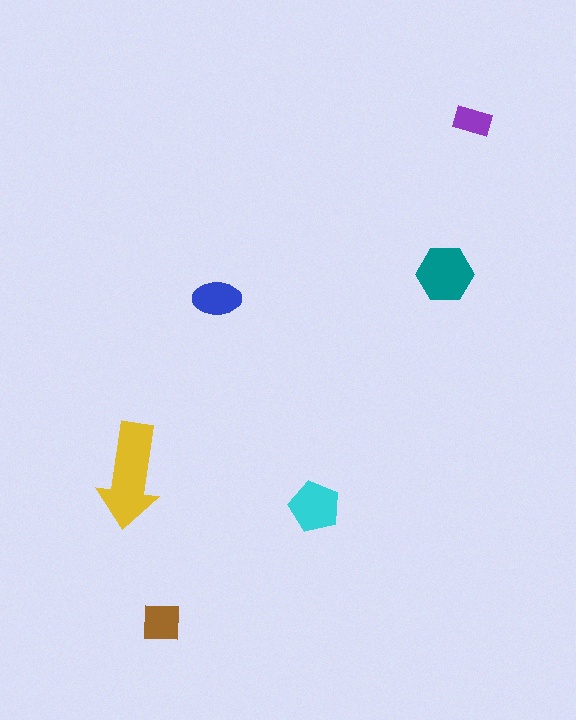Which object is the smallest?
The purple rectangle.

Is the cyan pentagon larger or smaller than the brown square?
Larger.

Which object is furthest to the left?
The yellow arrow is leftmost.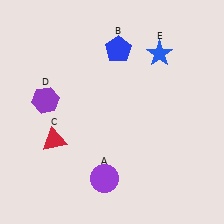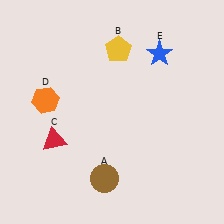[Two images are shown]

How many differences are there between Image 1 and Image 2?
There are 3 differences between the two images.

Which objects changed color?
A changed from purple to brown. B changed from blue to yellow. D changed from purple to orange.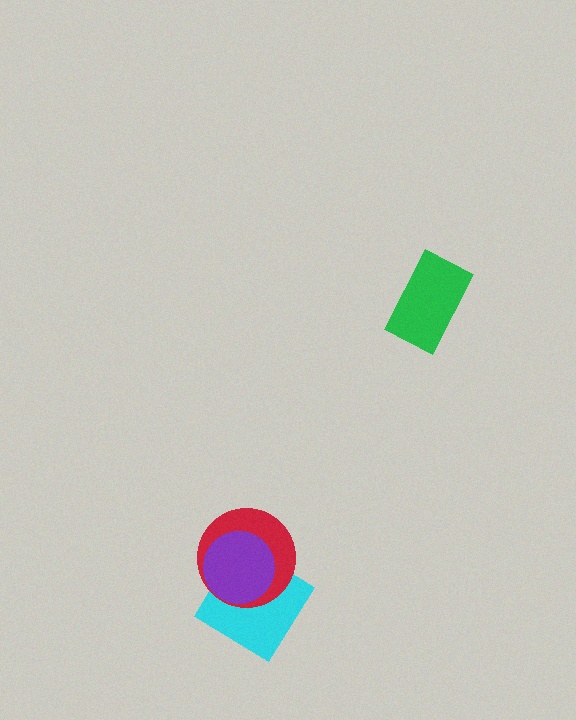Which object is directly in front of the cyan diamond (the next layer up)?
The red circle is directly in front of the cyan diamond.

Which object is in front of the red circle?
The purple circle is in front of the red circle.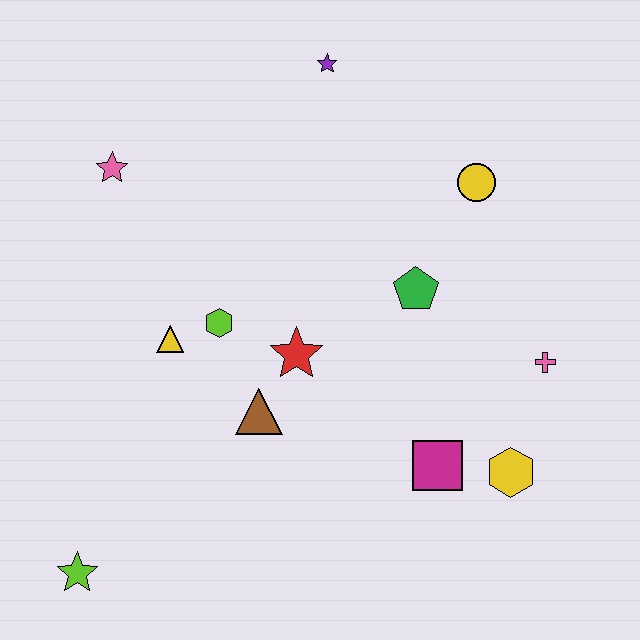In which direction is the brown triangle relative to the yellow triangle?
The brown triangle is to the right of the yellow triangle.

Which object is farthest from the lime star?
The purple star is farthest from the lime star.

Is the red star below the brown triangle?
No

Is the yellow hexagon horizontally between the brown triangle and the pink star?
No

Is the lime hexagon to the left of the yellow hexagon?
Yes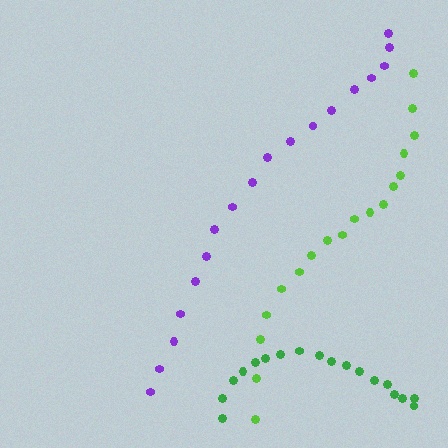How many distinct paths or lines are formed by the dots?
There are 3 distinct paths.